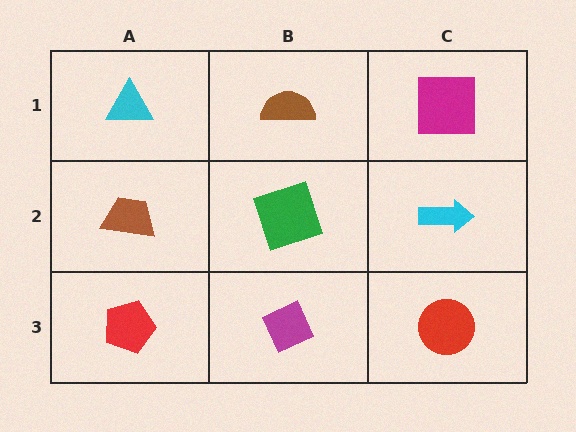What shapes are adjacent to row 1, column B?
A green square (row 2, column B), a cyan triangle (row 1, column A), a magenta square (row 1, column C).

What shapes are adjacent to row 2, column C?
A magenta square (row 1, column C), a red circle (row 3, column C), a green square (row 2, column B).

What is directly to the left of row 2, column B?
A brown trapezoid.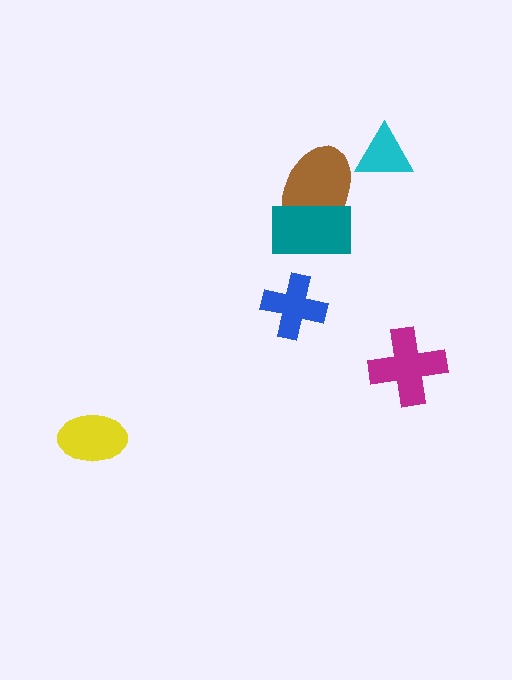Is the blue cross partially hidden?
No, no other shape covers it.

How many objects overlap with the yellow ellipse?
0 objects overlap with the yellow ellipse.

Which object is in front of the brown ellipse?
The teal rectangle is in front of the brown ellipse.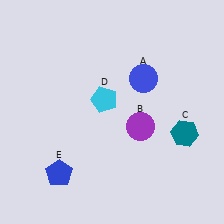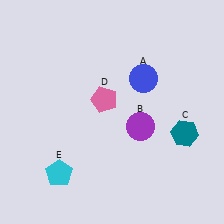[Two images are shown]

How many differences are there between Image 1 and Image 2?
There are 2 differences between the two images.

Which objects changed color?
D changed from cyan to pink. E changed from blue to cyan.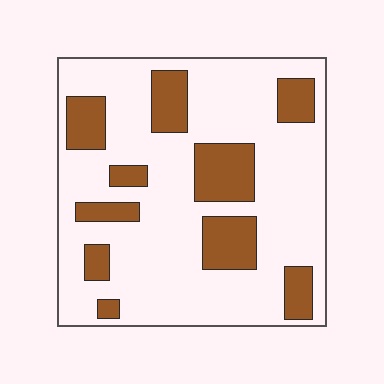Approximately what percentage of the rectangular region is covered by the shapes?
Approximately 25%.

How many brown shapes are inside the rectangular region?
10.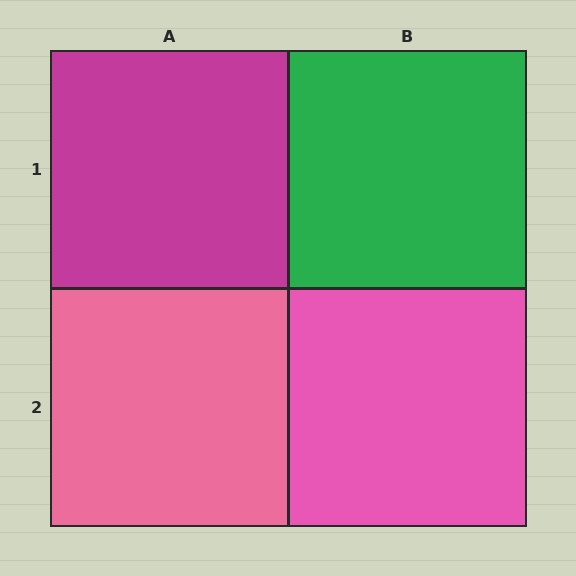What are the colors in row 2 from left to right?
Pink, pink.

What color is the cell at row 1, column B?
Green.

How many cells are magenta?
1 cell is magenta.